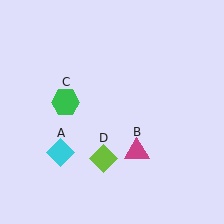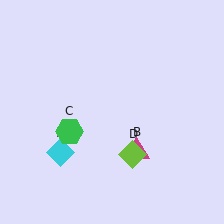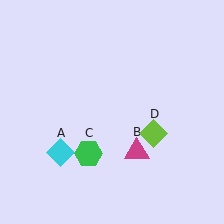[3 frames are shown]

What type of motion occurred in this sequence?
The green hexagon (object C), lime diamond (object D) rotated counterclockwise around the center of the scene.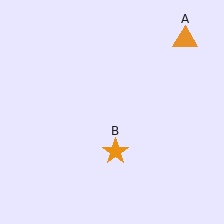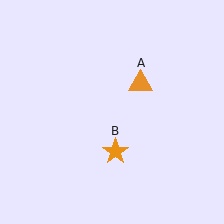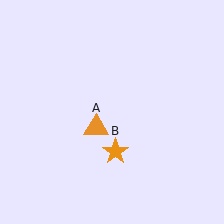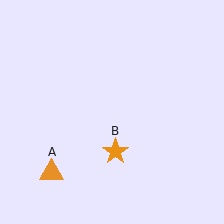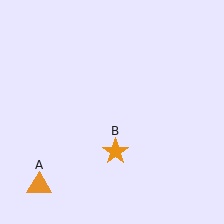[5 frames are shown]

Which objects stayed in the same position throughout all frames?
Orange star (object B) remained stationary.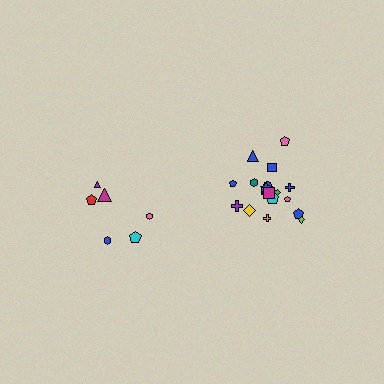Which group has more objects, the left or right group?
The right group.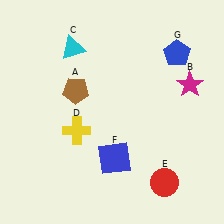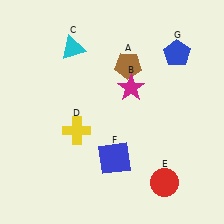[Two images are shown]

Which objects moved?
The objects that moved are: the brown pentagon (A), the magenta star (B).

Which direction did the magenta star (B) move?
The magenta star (B) moved left.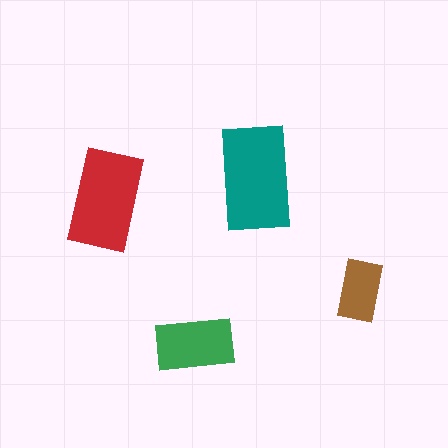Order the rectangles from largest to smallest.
the teal one, the red one, the green one, the brown one.